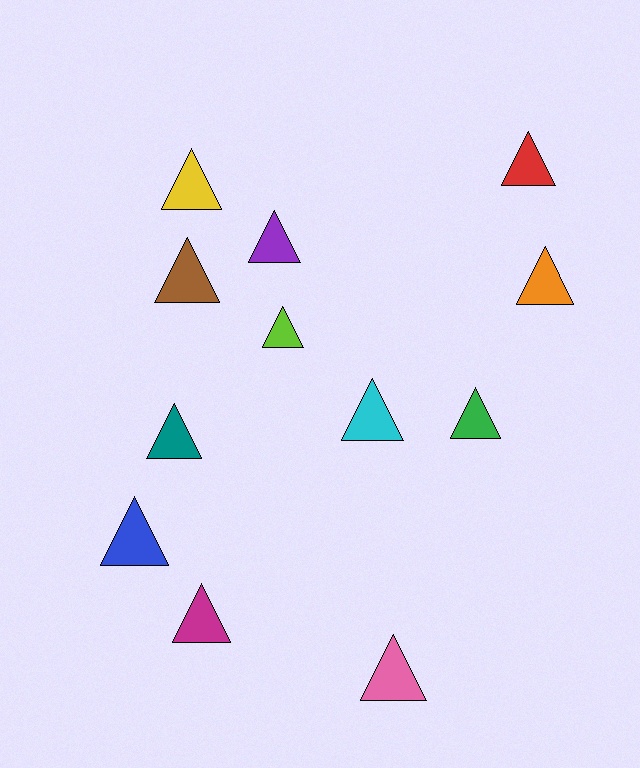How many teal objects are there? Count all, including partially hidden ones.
There is 1 teal object.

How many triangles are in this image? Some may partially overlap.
There are 12 triangles.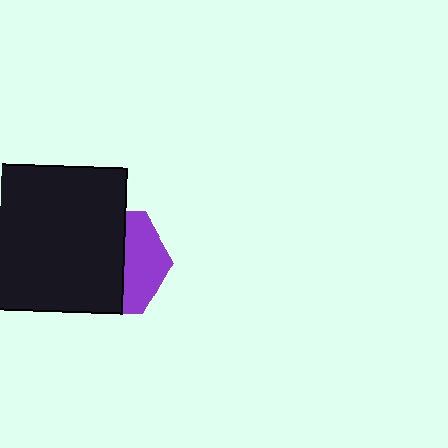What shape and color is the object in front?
The object in front is a black rectangle.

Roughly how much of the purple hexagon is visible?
A small part of it is visible (roughly 39%).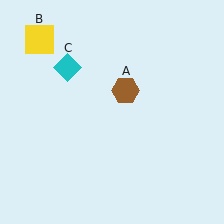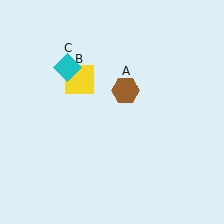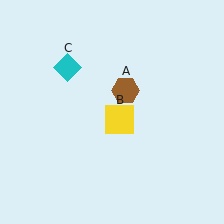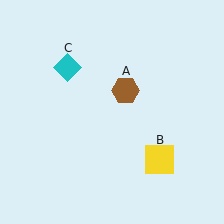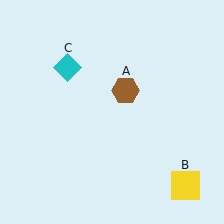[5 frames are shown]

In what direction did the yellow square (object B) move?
The yellow square (object B) moved down and to the right.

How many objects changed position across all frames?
1 object changed position: yellow square (object B).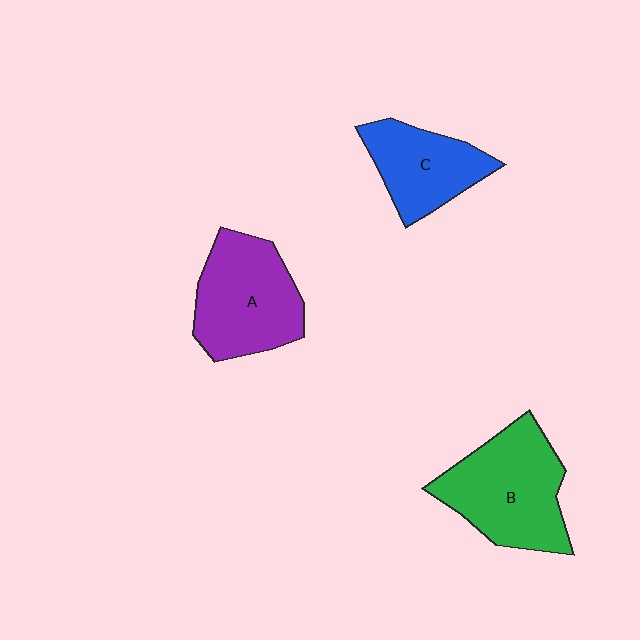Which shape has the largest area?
Shape B (green).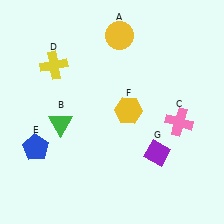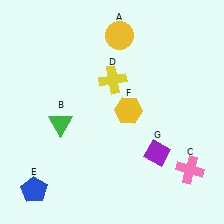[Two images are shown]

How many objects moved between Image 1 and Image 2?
3 objects moved between the two images.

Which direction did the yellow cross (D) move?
The yellow cross (D) moved right.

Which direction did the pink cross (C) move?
The pink cross (C) moved down.